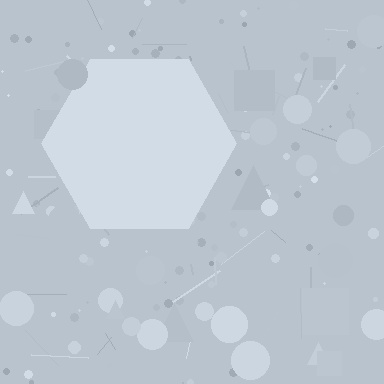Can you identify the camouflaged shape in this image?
The camouflaged shape is a hexagon.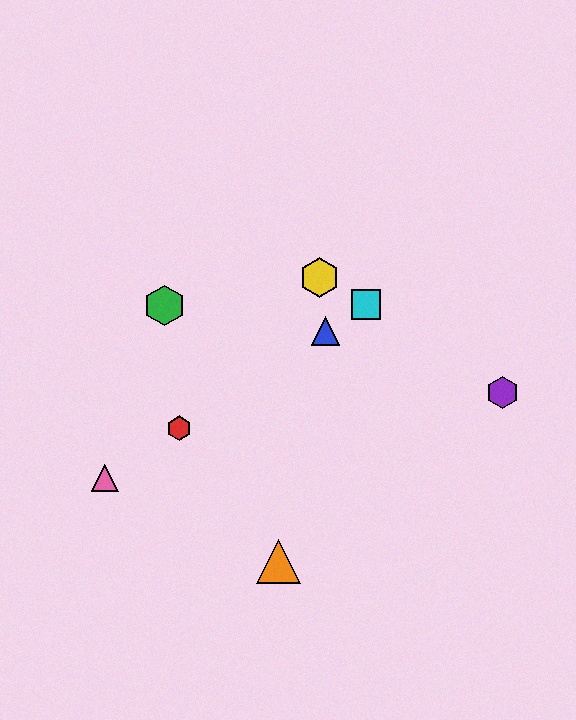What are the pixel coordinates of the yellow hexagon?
The yellow hexagon is at (319, 277).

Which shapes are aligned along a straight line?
The red hexagon, the blue triangle, the cyan square, the pink triangle are aligned along a straight line.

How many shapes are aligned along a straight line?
4 shapes (the red hexagon, the blue triangle, the cyan square, the pink triangle) are aligned along a straight line.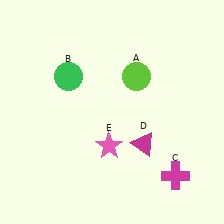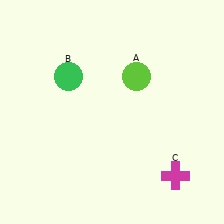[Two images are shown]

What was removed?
The pink star (E), the magenta triangle (D) were removed in Image 2.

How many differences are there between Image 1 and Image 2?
There are 2 differences between the two images.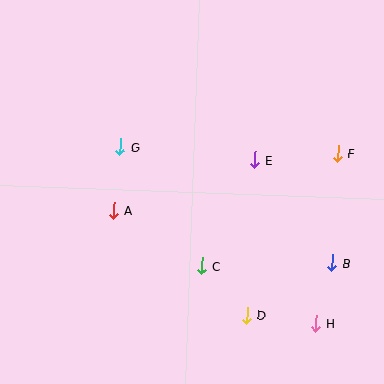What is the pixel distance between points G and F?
The distance between G and F is 217 pixels.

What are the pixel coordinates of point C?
Point C is at (202, 266).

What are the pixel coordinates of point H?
Point H is at (316, 323).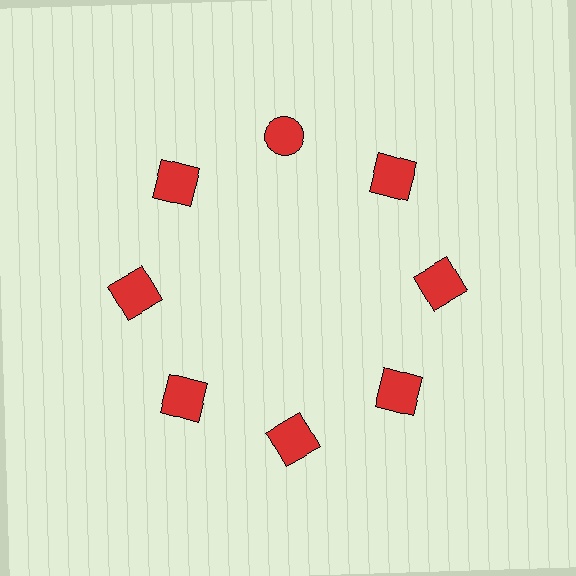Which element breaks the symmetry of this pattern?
The red circle at roughly the 12 o'clock position breaks the symmetry. All other shapes are red squares.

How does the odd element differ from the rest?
It has a different shape: circle instead of square.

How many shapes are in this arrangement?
There are 8 shapes arranged in a ring pattern.